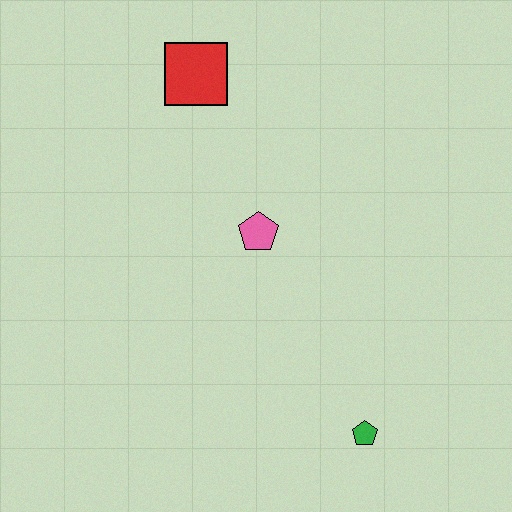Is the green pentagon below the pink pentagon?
Yes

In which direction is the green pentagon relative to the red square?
The green pentagon is below the red square.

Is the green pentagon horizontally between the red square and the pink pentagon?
No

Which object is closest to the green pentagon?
The pink pentagon is closest to the green pentagon.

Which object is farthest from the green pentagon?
The red square is farthest from the green pentagon.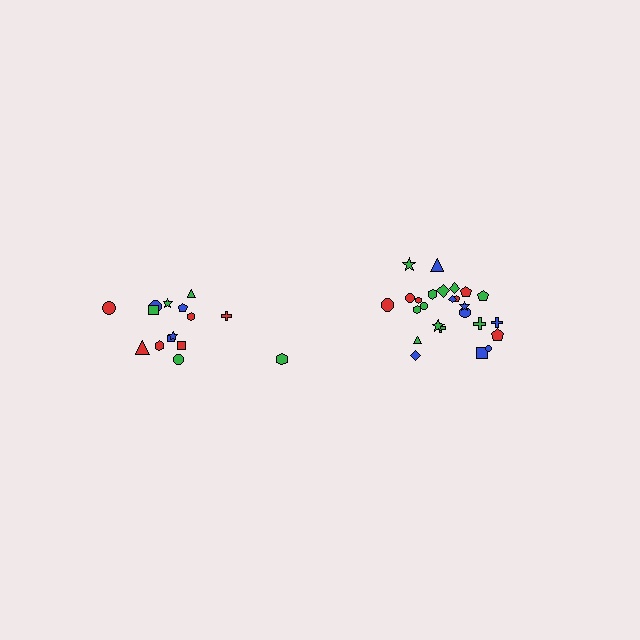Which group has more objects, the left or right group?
The right group.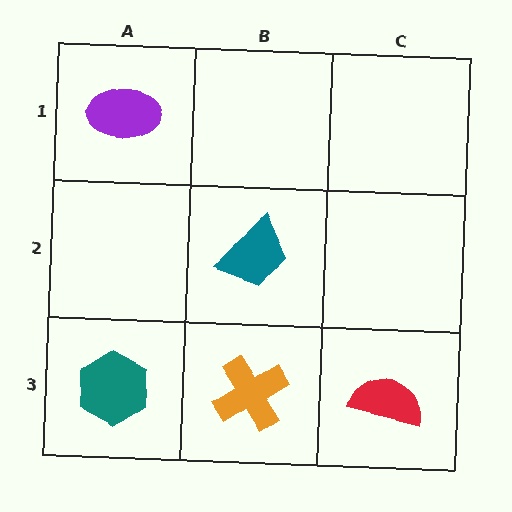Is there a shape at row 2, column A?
No, that cell is empty.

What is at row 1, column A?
A purple ellipse.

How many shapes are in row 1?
1 shape.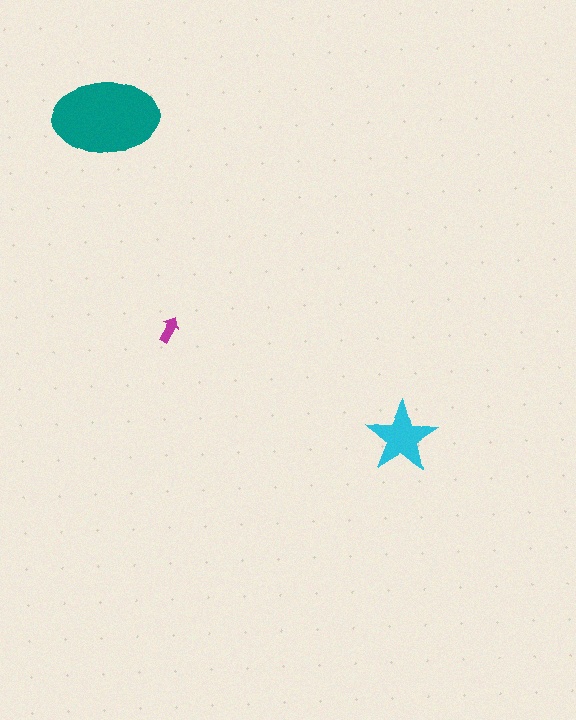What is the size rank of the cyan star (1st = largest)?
2nd.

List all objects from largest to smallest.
The teal ellipse, the cyan star, the magenta arrow.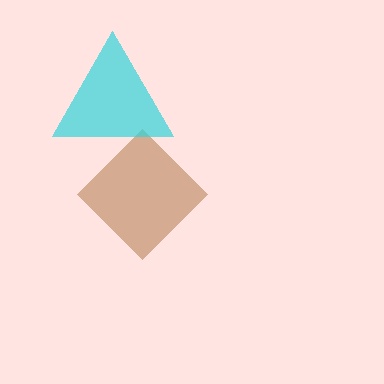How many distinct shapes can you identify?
There are 2 distinct shapes: a brown diamond, a cyan triangle.